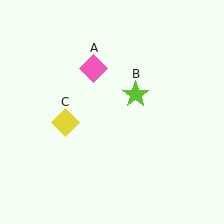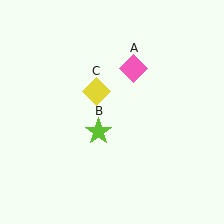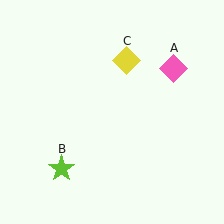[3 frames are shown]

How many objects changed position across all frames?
3 objects changed position: pink diamond (object A), lime star (object B), yellow diamond (object C).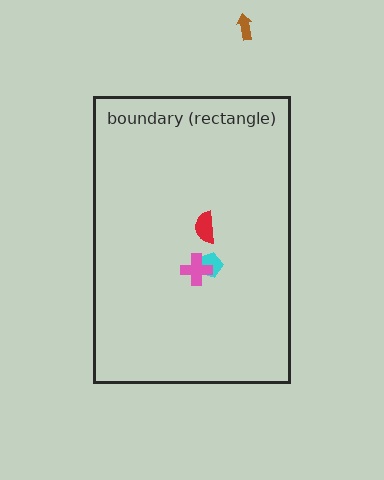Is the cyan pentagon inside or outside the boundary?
Inside.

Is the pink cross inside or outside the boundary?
Inside.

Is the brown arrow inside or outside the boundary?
Outside.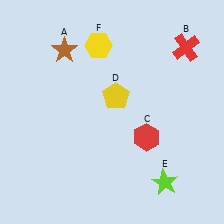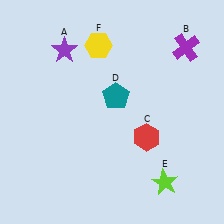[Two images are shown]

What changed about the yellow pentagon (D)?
In Image 1, D is yellow. In Image 2, it changed to teal.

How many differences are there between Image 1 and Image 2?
There are 3 differences between the two images.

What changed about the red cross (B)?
In Image 1, B is red. In Image 2, it changed to purple.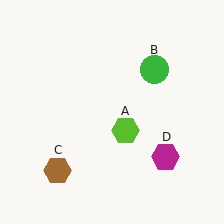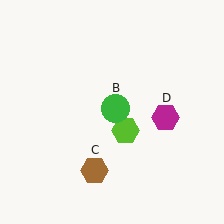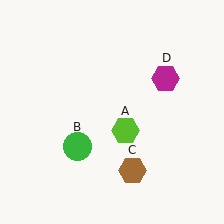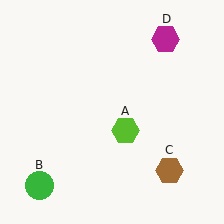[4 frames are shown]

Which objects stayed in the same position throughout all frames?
Lime hexagon (object A) remained stationary.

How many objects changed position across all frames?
3 objects changed position: green circle (object B), brown hexagon (object C), magenta hexagon (object D).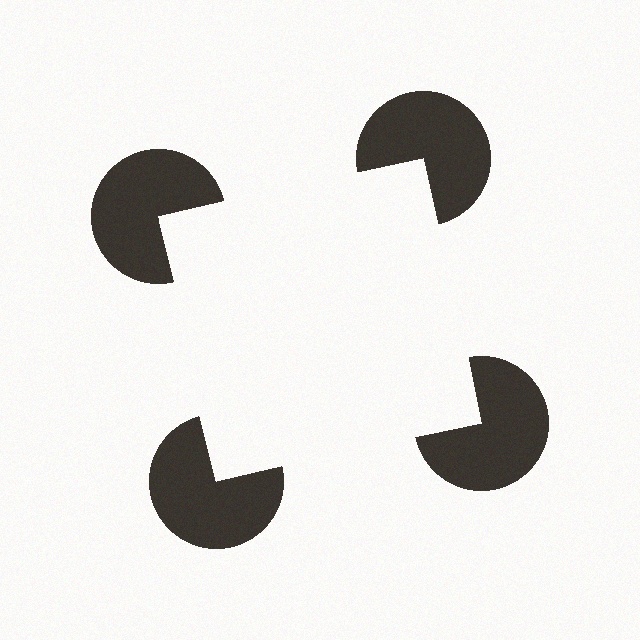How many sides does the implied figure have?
4 sides.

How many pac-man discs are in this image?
There are 4 — one at each vertex of the illusory square.